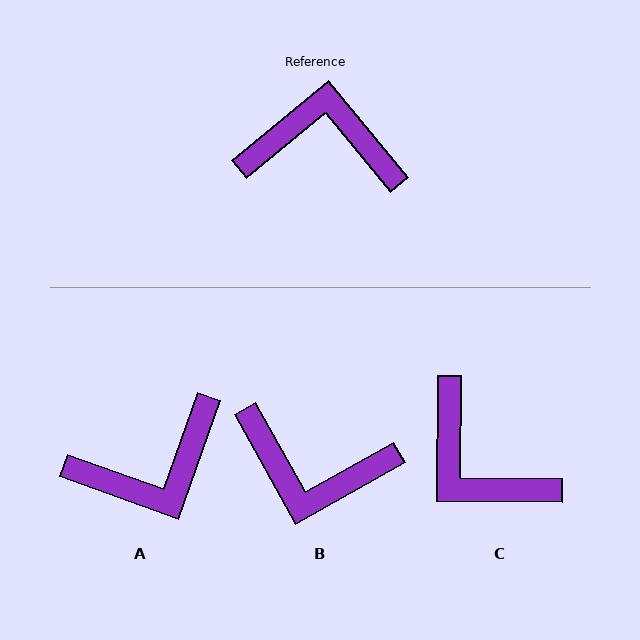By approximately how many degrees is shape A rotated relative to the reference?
Approximately 149 degrees clockwise.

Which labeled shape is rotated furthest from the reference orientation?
B, about 170 degrees away.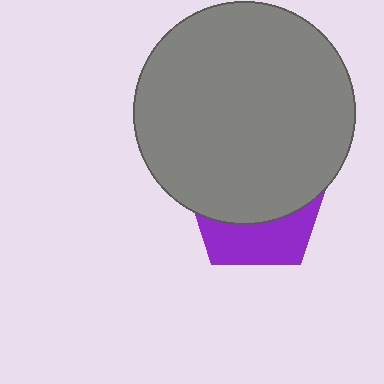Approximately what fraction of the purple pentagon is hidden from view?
Roughly 64% of the purple pentagon is hidden behind the gray circle.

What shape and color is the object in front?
The object in front is a gray circle.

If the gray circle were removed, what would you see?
You would see the complete purple pentagon.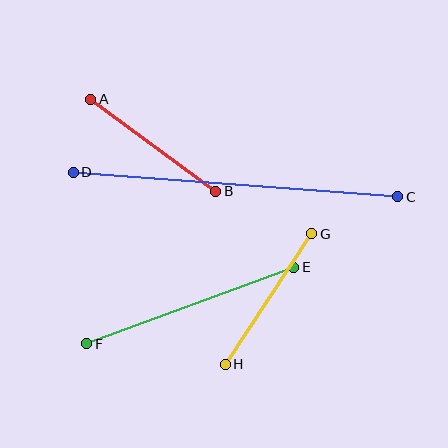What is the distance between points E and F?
The distance is approximately 220 pixels.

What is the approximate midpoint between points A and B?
The midpoint is at approximately (153, 145) pixels.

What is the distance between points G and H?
The distance is approximately 156 pixels.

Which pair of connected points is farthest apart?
Points C and D are farthest apart.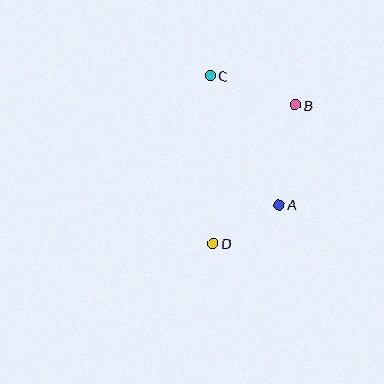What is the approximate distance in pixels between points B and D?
The distance between B and D is approximately 161 pixels.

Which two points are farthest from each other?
Points C and D are farthest from each other.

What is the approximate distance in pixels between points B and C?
The distance between B and C is approximately 90 pixels.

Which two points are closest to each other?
Points A and D are closest to each other.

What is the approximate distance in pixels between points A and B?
The distance between A and B is approximately 101 pixels.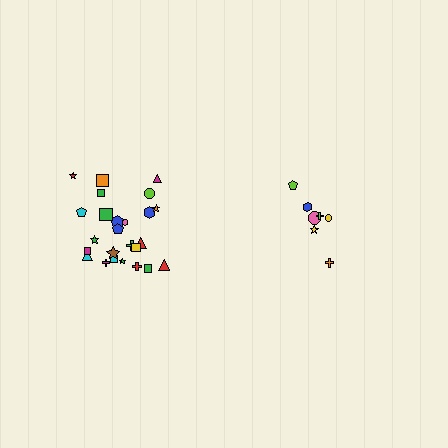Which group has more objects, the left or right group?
The left group.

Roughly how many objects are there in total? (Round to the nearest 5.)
Roughly 30 objects in total.